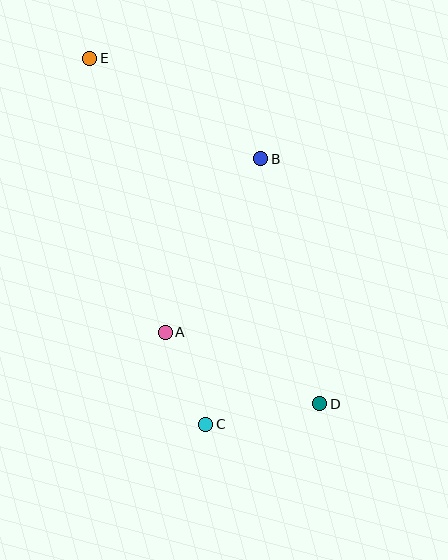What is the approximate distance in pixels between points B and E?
The distance between B and E is approximately 199 pixels.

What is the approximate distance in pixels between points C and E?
The distance between C and E is approximately 384 pixels.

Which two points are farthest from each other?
Points D and E are farthest from each other.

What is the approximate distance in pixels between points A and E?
The distance between A and E is approximately 285 pixels.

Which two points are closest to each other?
Points A and C are closest to each other.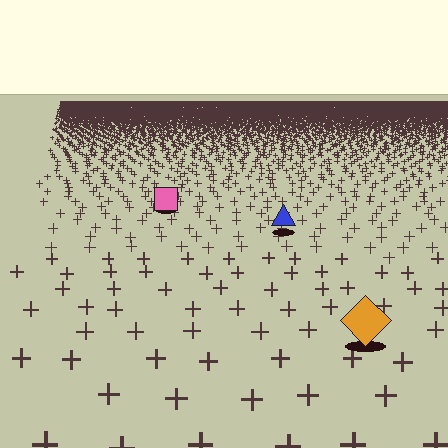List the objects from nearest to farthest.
From nearest to farthest: the orange diamond, the blue triangle, the pink square.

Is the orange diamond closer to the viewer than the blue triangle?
Yes. The orange diamond is closer — you can tell from the texture gradient: the ground texture is coarser near it.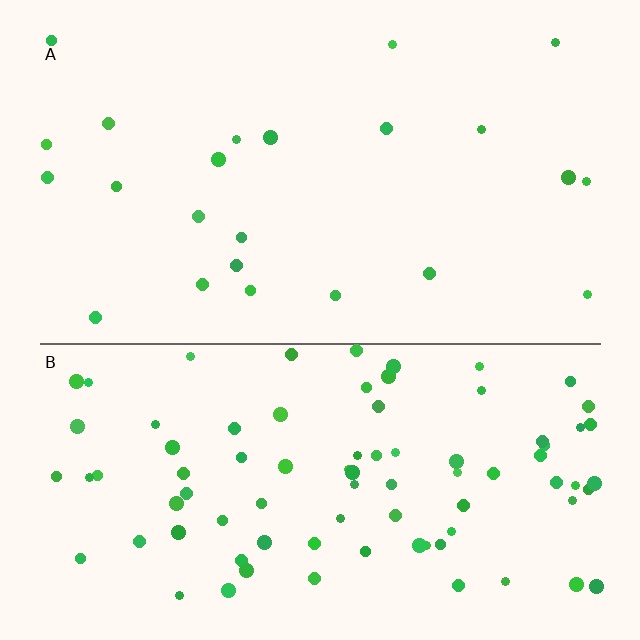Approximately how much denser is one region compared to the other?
Approximately 3.6× — region B over region A.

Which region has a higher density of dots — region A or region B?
B (the bottom).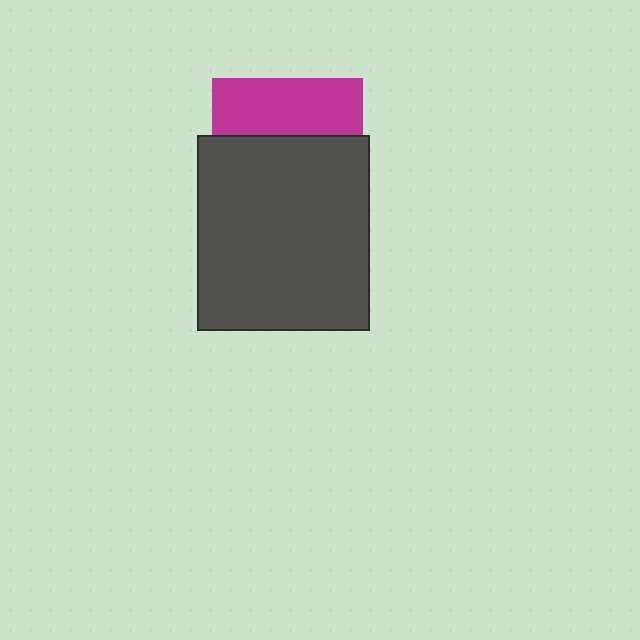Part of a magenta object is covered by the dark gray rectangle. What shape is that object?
It is a square.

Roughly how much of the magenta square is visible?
A small part of it is visible (roughly 38%).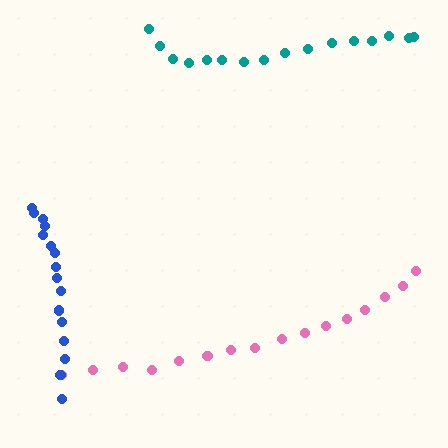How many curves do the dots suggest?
There are 3 distinct paths.